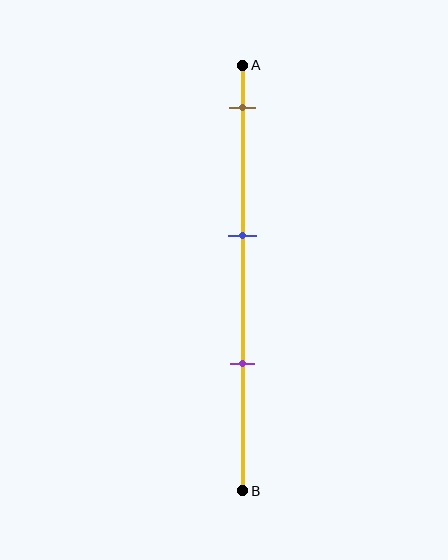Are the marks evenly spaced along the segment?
Yes, the marks are approximately evenly spaced.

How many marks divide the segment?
There are 3 marks dividing the segment.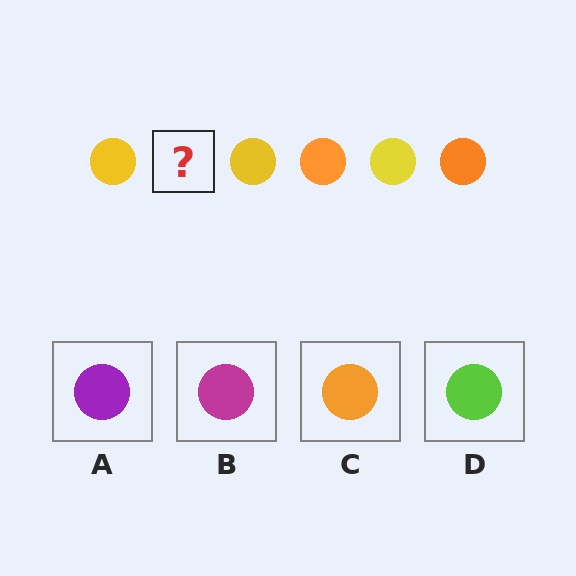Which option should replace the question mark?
Option C.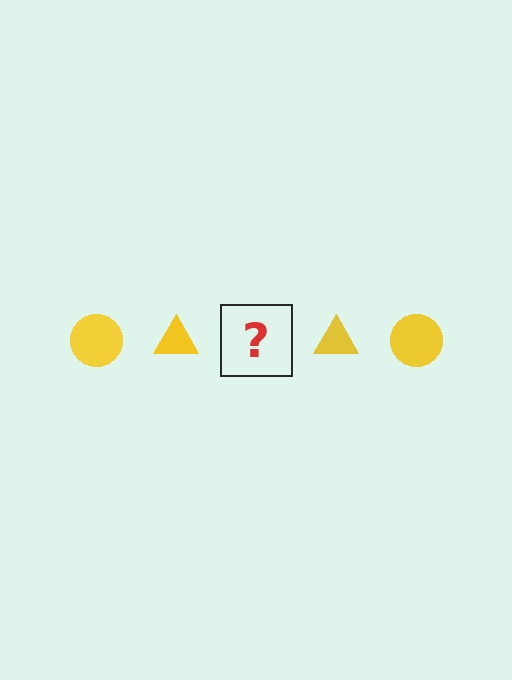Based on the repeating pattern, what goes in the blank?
The blank should be a yellow circle.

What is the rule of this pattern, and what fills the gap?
The rule is that the pattern cycles through circle, triangle shapes in yellow. The gap should be filled with a yellow circle.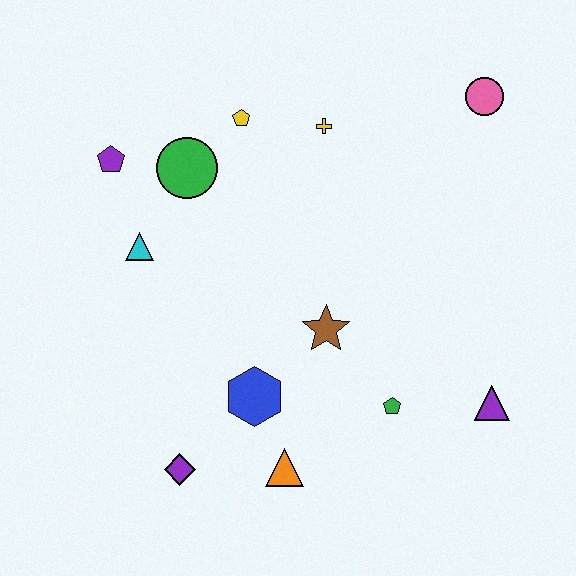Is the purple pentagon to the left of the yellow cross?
Yes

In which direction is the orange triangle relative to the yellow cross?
The orange triangle is below the yellow cross.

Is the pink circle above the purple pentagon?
Yes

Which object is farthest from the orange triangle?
The pink circle is farthest from the orange triangle.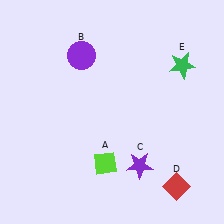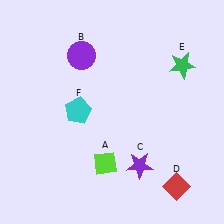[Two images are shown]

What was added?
A cyan pentagon (F) was added in Image 2.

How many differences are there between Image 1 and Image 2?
There is 1 difference between the two images.